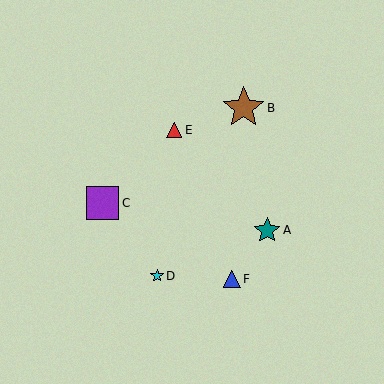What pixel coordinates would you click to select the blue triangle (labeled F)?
Click at (232, 279) to select the blue triangle F.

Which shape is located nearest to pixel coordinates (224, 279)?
The blue triangle (labeled F) at (232, 279) is nearest to that location.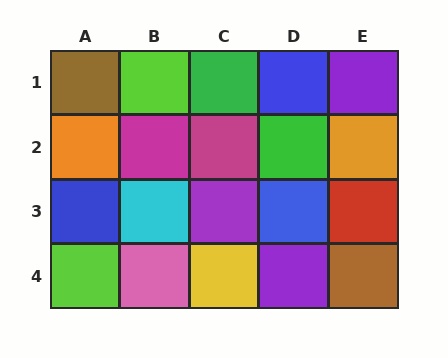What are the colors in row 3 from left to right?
Blue, cyan, purple, blue, red.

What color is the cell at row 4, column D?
Purple.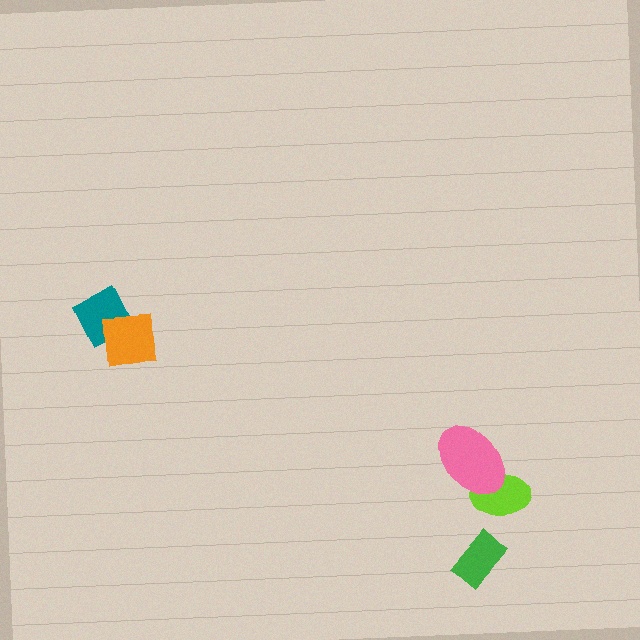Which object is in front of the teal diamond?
The orange square is in front of the teal diamond.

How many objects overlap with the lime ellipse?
1 object overlaps with the lime ellipse.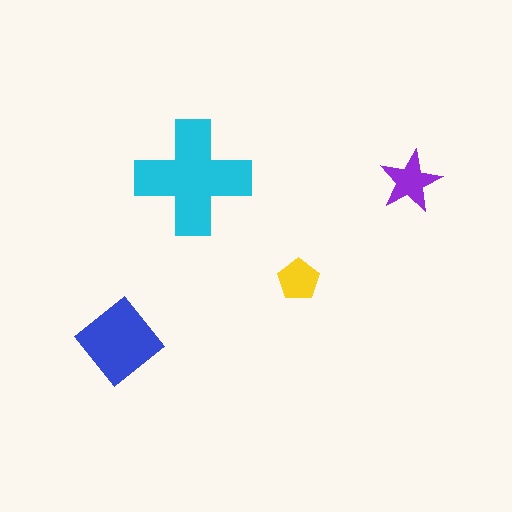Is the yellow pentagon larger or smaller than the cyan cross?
Smaller.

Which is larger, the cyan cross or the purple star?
The cyan cross.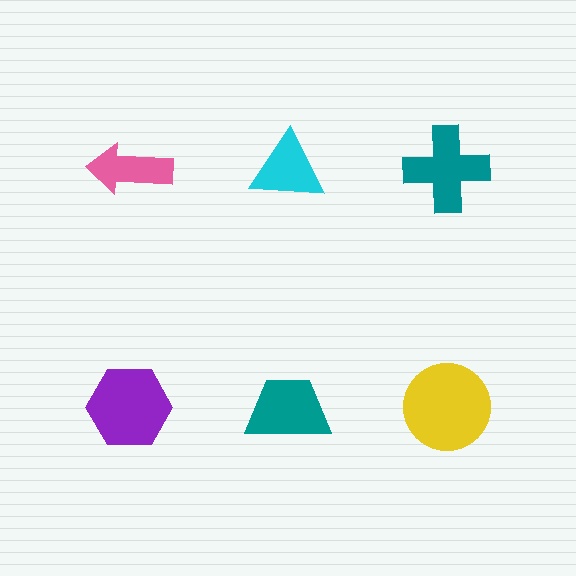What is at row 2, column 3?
A yellow circle.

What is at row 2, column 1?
A purple hexagon.